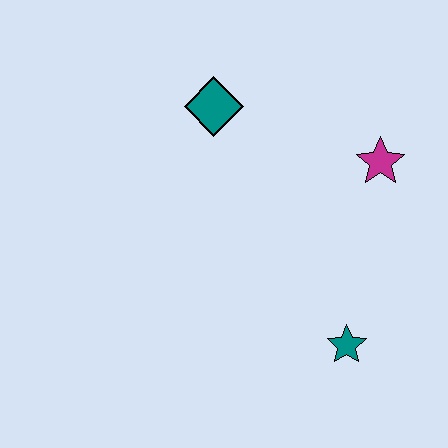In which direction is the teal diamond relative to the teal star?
The teal diamond is above the teal star.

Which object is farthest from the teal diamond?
The teal star is farthest from the teal diamond.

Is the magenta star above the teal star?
Yes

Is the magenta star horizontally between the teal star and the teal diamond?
No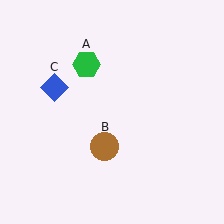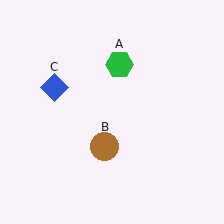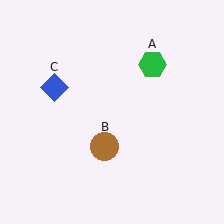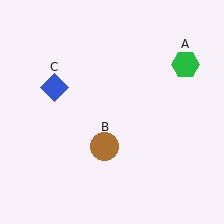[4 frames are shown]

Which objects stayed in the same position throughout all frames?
Brown circle (object B) and blue diamond (object C) remained stationary.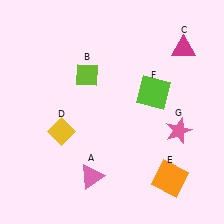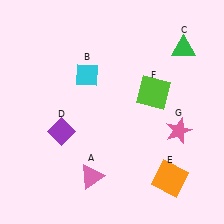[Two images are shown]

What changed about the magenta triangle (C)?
In Image 1, C is magenta. In Image 2, it changed to green.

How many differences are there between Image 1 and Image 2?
There are 3 differences between the two images.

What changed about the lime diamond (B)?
In Image 1, B is lime. In Image 2, it changed to cyan.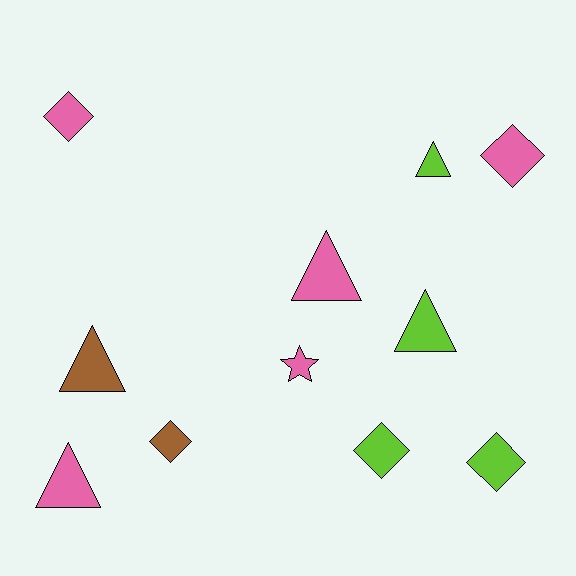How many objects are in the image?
There are 11 objects.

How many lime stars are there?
There are no lime stars.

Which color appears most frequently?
Pink, with 5 objects.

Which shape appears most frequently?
Diamond, with 5 objects.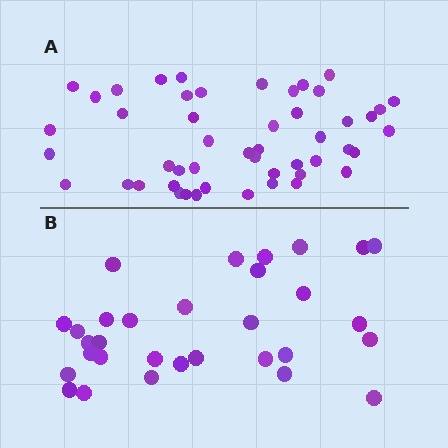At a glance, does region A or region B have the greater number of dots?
Region A (the top region) has more dots.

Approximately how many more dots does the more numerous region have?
Region A has approximately 20 more dots than region B.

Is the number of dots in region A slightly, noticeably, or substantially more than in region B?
Region A has substantially more. The ratio is roughly 1.6 to 1.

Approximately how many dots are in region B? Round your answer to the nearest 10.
About 30 dots. (The exact count is 31, which rounds to 30.)